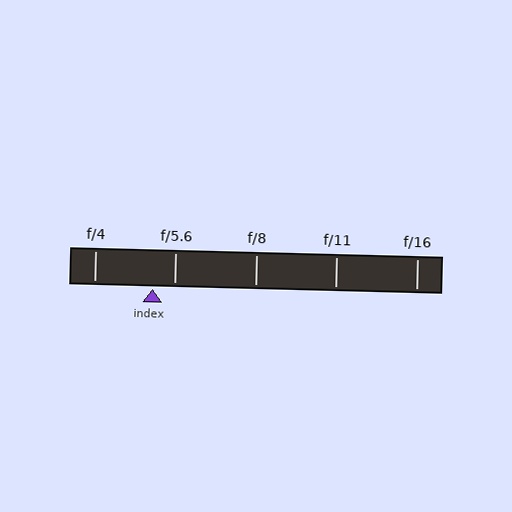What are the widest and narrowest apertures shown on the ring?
The widest aperture shown is f/4 and the narrowest is f/16.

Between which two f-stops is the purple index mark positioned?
The index mark is between f/4 and f/5.6.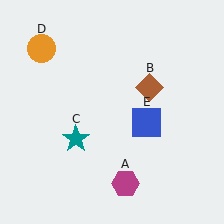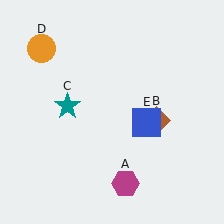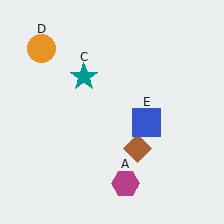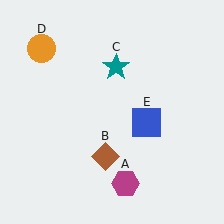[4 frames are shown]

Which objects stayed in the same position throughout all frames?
Magenta hexagon (object A) and orange circle (object D) and blue square (object E) remained stationary.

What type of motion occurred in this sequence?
The brown diamond (object B), teal star (object C) rotated clockwise around the center of the scene.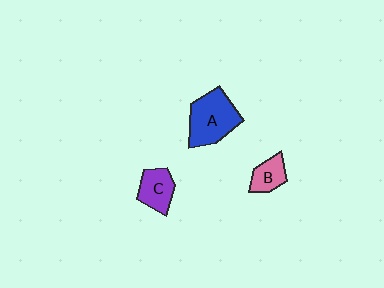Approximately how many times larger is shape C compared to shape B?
Approximately 1.2 times.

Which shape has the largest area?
Shape A (blue).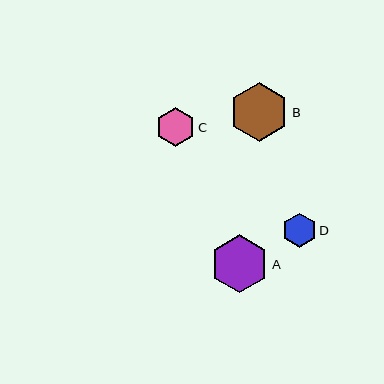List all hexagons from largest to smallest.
From largest to smallest: B, A, C, D.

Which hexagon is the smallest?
Hexagon D is the smallest with a size of approximately 34 pixels.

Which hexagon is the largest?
Hexagon B is the largest with a size of approximately 60 pixels.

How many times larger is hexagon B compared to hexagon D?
Hexagon B is approximately 1.8 times the size of hexagon D.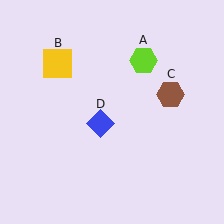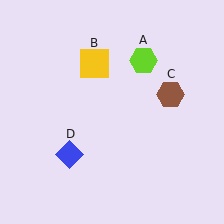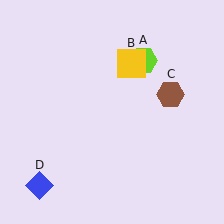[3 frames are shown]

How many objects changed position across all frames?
2 objects changed position: yellow square (object B), blue diamond (object D).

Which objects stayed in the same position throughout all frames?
Lime hexagon (object A) and brown hexagon (object C) remained stationary.